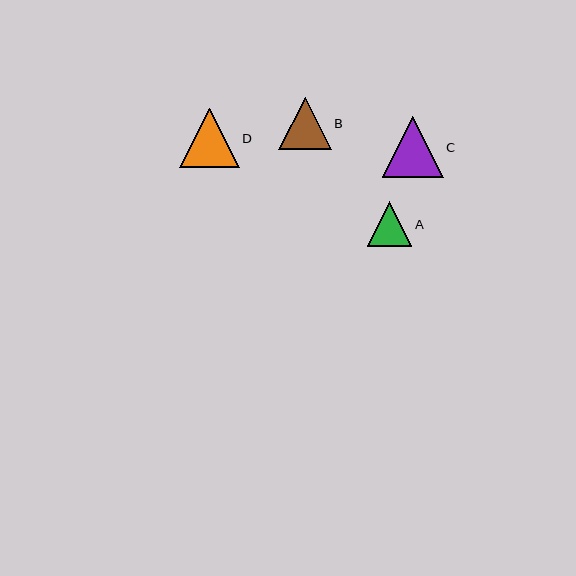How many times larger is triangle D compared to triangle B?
Triangle D is approximately 1.1 times the size of triangle B.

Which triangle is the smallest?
Triangle A is the smallest with a size of approximately 44 pixels.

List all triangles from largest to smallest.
From largest to smallest: C, D, B, A.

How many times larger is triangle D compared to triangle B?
Triangle D is approximately 1.1 times the size of triangle B.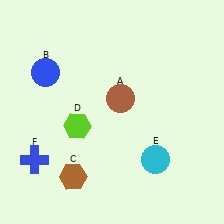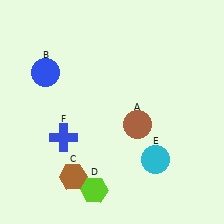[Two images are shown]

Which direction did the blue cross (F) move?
The blue cross (F) moved right.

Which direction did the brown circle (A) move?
The brown circle (A) moved down.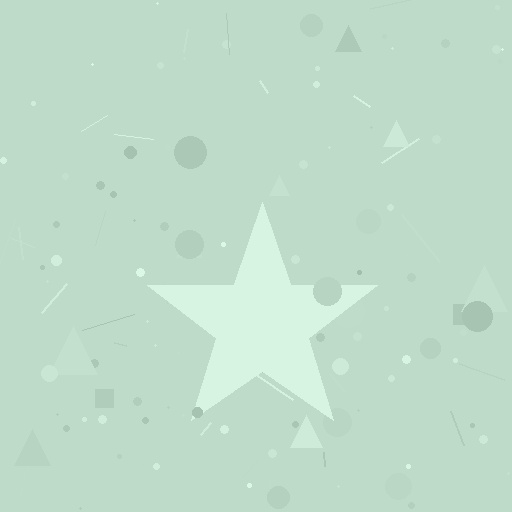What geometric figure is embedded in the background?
A star is embedded in the background.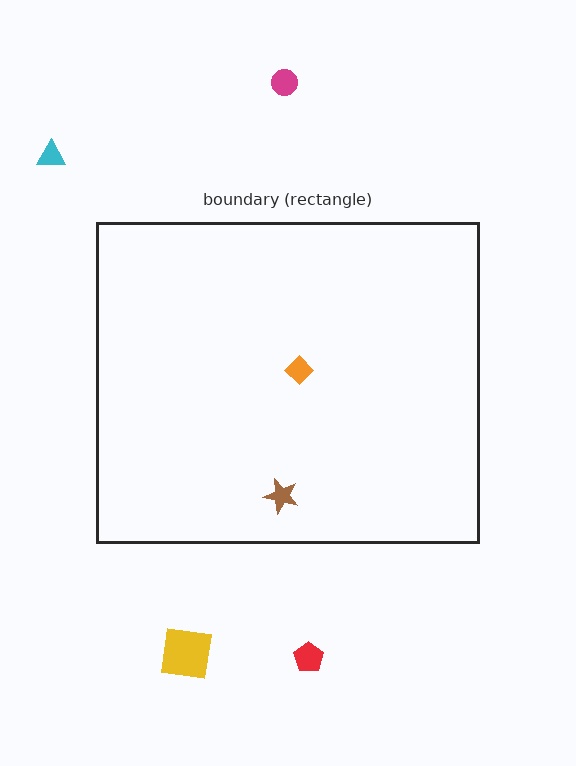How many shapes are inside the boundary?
2 inside, 4 outside.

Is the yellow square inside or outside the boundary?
Outside.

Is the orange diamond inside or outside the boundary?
Inside.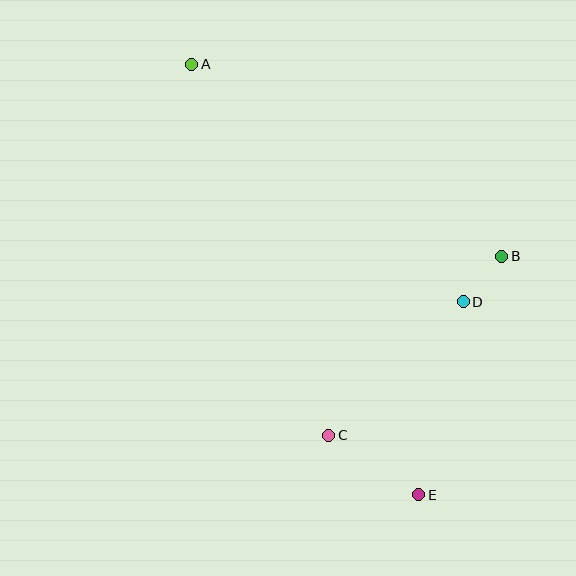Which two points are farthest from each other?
Points A and E are farthest from each other.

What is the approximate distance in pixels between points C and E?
The distance between C and E is approximately 108 pixels.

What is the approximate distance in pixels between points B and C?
The distance between B and C is approximately 249 pixels.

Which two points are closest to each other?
Points B and D are closest to each other.